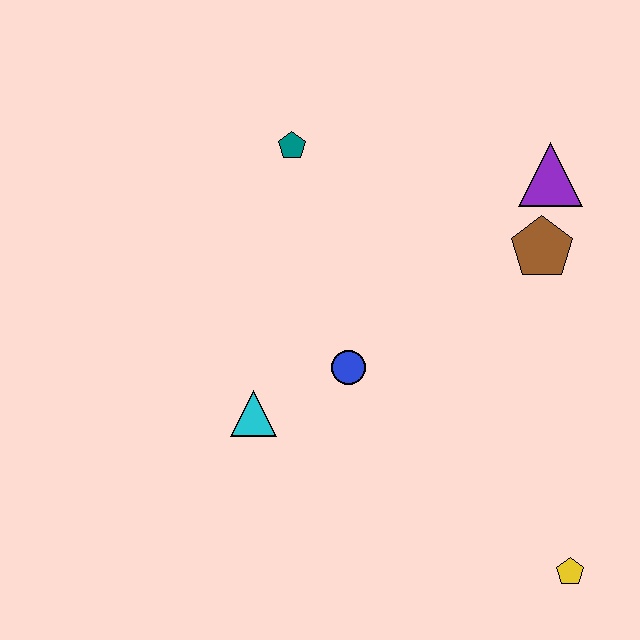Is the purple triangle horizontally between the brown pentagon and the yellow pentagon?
Yes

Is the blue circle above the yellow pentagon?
Yes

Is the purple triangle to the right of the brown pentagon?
Yes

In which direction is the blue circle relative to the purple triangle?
The blue circle is to the left of the purple triangle.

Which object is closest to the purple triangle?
The brown pentagon is closest to the purple triangle.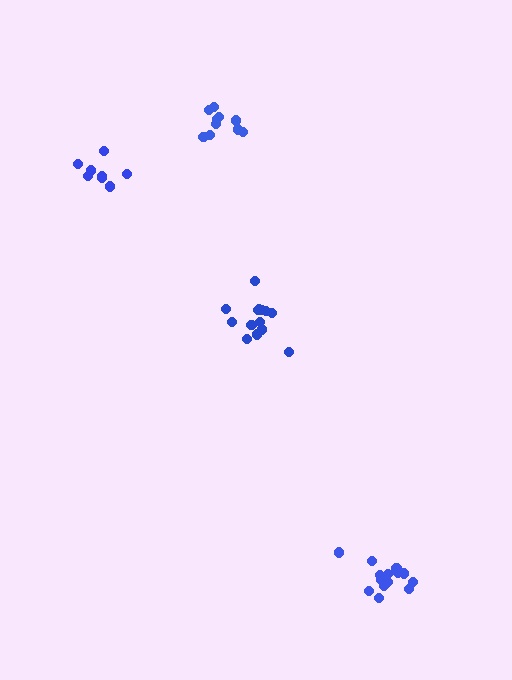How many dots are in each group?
Group 1: 8 dots, Group 2: 14 dots, Group 3: 10 dots, Group 4: 14 dots (46 total).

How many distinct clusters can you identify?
There are 4 distinct clusters.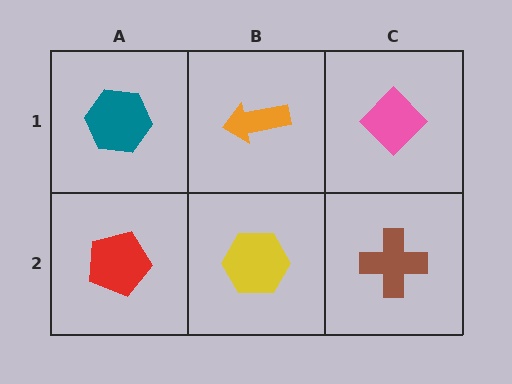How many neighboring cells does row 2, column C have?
2.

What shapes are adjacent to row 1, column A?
A red pentagon (row 2, column A), an orange arrow (row 1, column B).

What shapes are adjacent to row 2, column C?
A pink diamond (row 1, column C), a yellow hexagon (row 2, column B).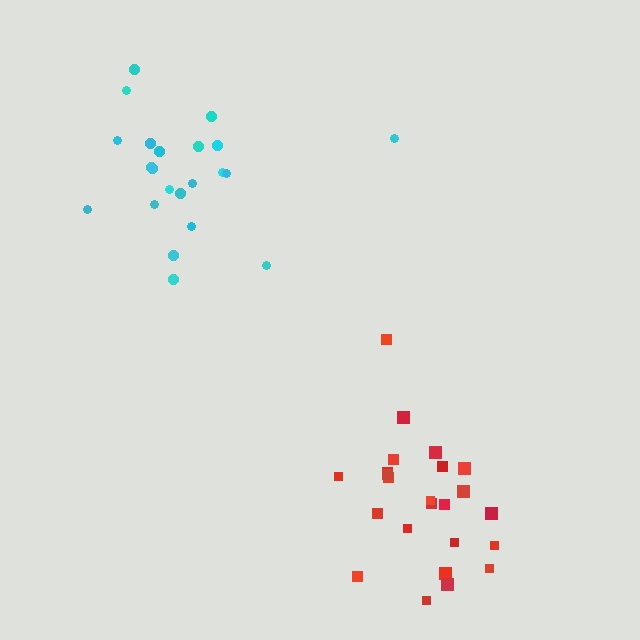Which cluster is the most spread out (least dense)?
Cyan.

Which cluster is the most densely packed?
Red.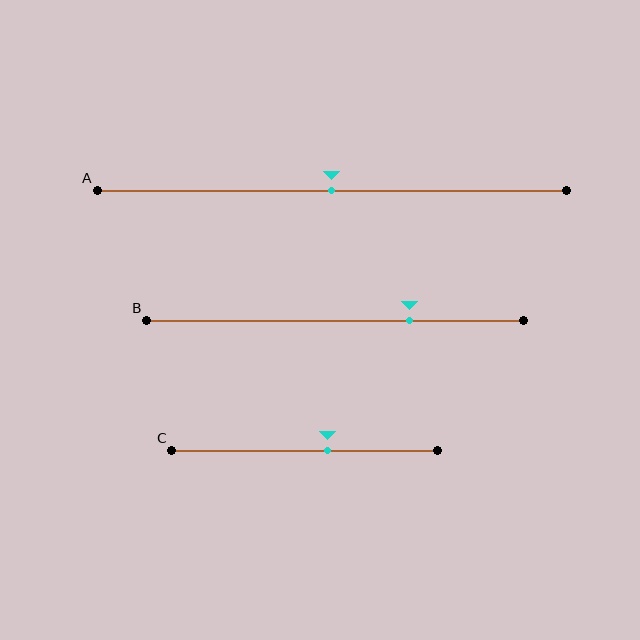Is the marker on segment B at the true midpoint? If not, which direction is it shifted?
No, the marker on segment B is shifted to the right by about 20% of the segment length.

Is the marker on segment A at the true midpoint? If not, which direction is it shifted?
Yes, the marker on segment A is at the true midpoint.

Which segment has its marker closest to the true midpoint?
Segment A has its marker closest to the true midpoint.